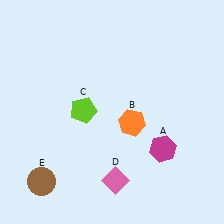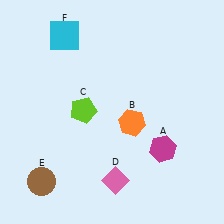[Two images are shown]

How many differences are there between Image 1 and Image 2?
There is 1 difference between the two images.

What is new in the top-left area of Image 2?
A cyan square (F) was added in the top-left area of Image 2.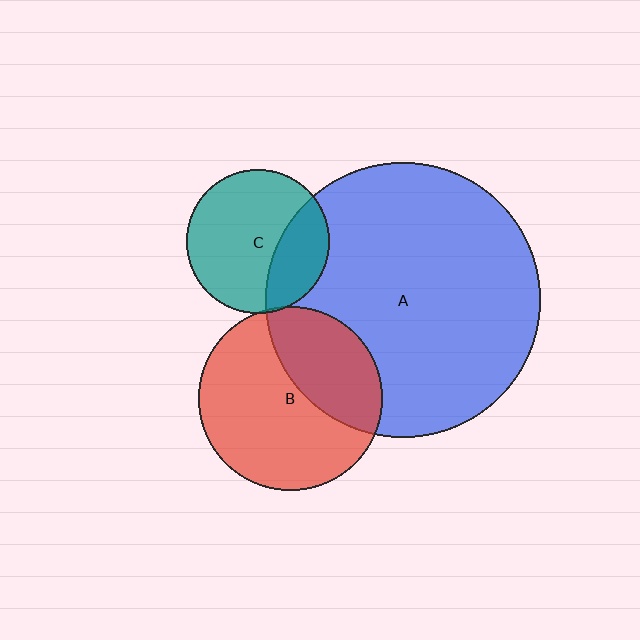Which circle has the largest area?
Circle A (blue).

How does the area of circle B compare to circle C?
Approximately 1.6 times.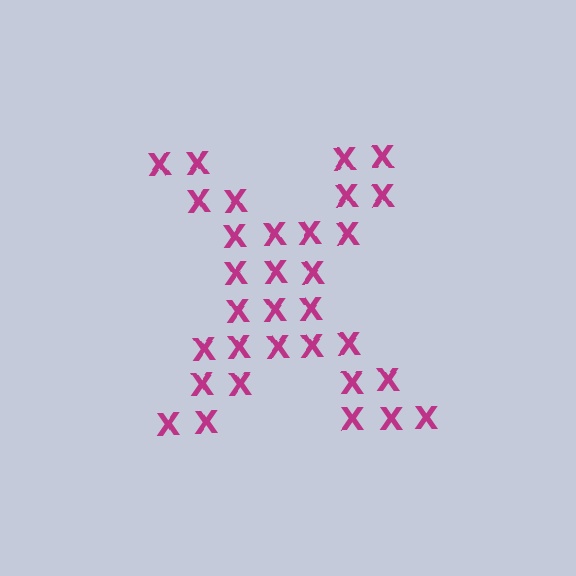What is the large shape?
The large shape is the letter X.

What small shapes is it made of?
It is made of small letter X's.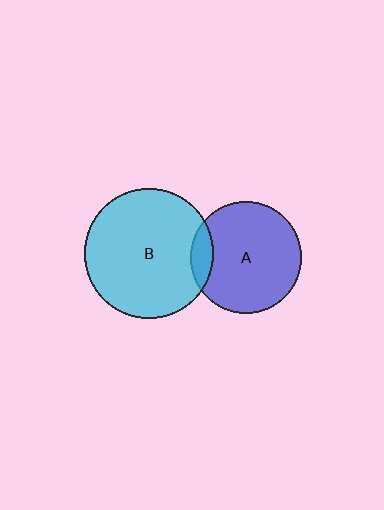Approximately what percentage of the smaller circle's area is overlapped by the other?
Approximately 10%.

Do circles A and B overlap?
Yes.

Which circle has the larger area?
Circle B (cyan).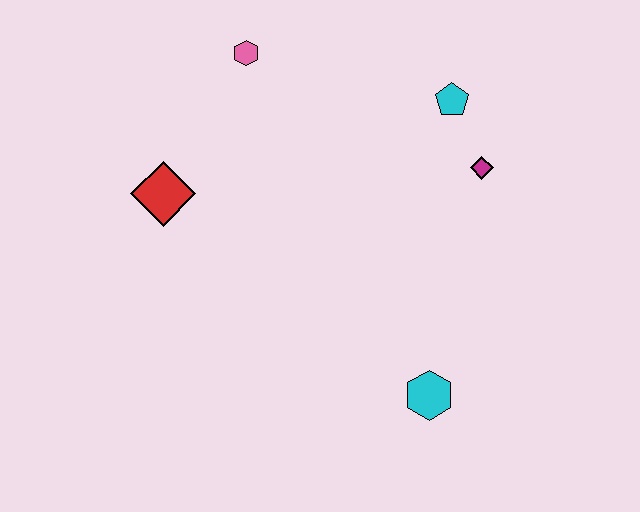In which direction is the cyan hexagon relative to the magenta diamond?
The cyan hexagon is below the magenta diamond.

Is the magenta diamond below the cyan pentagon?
Yes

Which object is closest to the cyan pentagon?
The magenta diamond is closest to the cyan pentagon.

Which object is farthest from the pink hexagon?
The cyan hexagon is farthest from the pink hexagon.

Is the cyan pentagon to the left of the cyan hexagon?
No